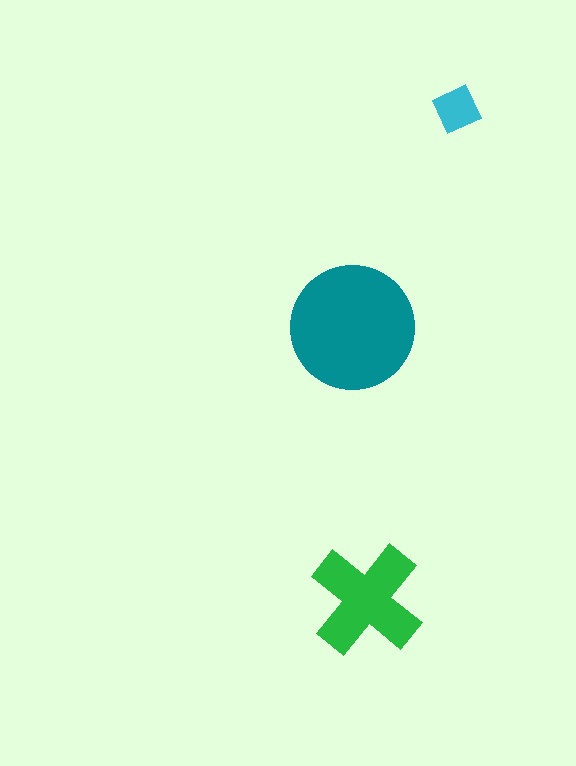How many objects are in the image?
There are 3 objects in the image.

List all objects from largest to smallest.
The teal circle, the green cross, the cyan diamond.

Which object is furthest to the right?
The cyan diamond is rightmost.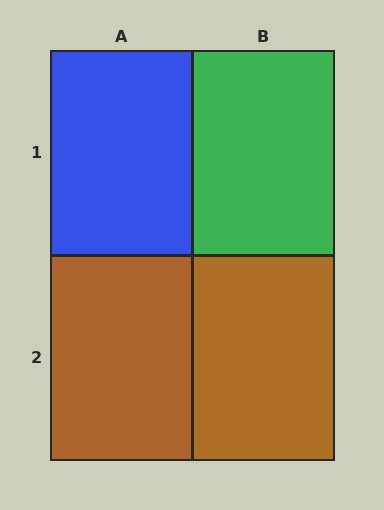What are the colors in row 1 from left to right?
Blue, green.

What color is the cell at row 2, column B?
Brown.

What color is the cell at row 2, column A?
Brown.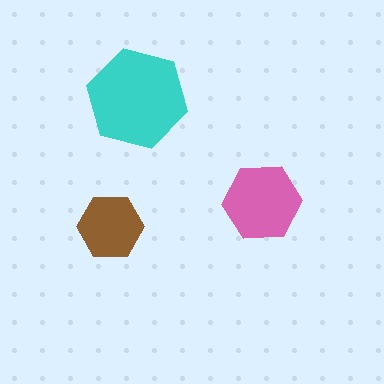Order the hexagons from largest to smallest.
the cyan one, the pink one, the brown one.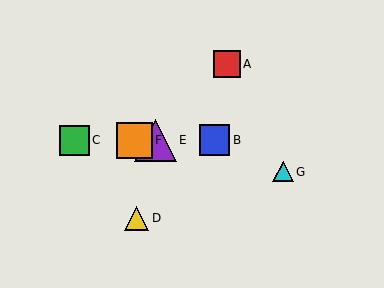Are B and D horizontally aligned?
No, B is at y≈140 and D is at y≈219.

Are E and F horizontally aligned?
Yes, both are at y≈140.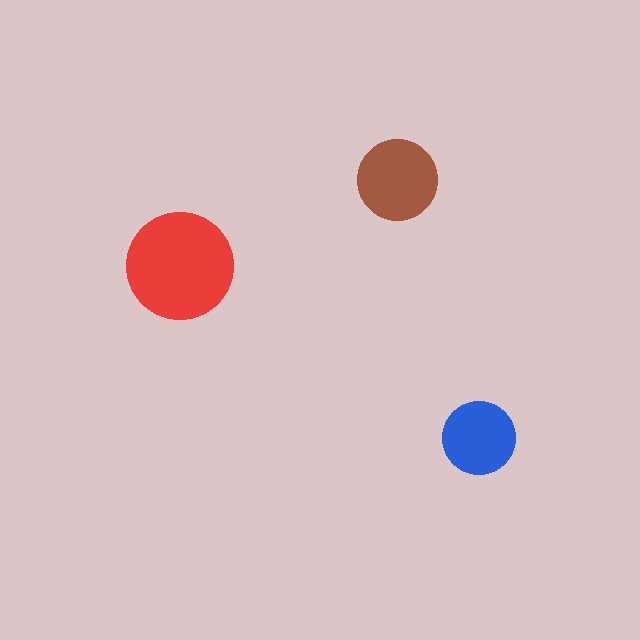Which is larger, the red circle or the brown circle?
The red one.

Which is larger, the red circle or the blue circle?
The red one.